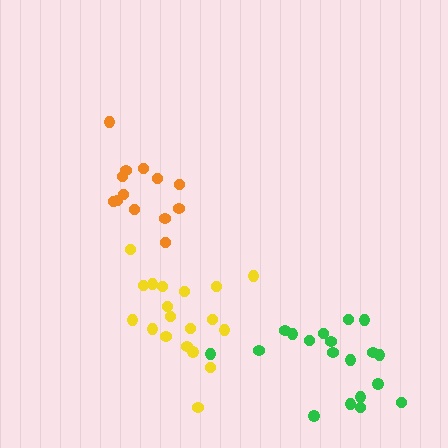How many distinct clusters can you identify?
There are 3 distinct clusters.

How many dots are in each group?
Group 1: 19 dots, Group 2: 13 dots, Group 3: 19 dots (51 total).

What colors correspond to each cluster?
The clusters are colored: green, orange, yellow.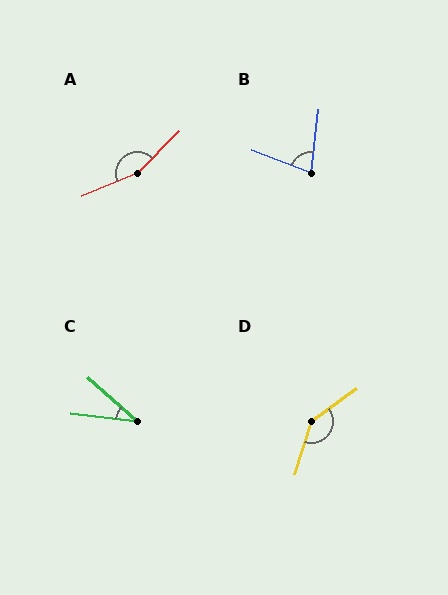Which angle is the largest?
A, at approximately 156 degrees.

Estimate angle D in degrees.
Approximately 143 degrees.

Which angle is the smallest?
C, at approximately 35 degrees.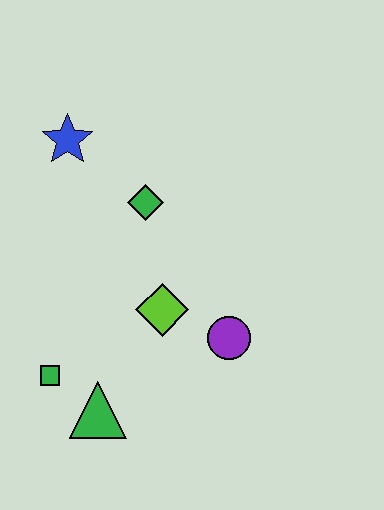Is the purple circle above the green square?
Yes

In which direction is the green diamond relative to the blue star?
The green diamond is to the right of the blue star.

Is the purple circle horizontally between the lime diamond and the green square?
No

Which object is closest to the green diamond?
The blue star is closest to the green diamond.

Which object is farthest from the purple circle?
The blue star is farthest from the purple circle.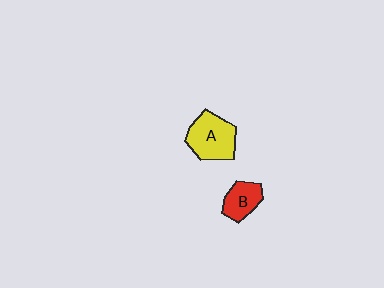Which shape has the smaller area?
Shape B (red).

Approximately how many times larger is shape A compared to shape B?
Approximately 1.6 times.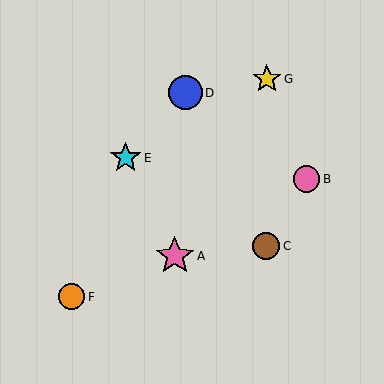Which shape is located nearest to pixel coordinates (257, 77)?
The yellow star (labeled G) at (267, 79) is nearest to that location.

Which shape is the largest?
The pink star (labeled A) is the largest.